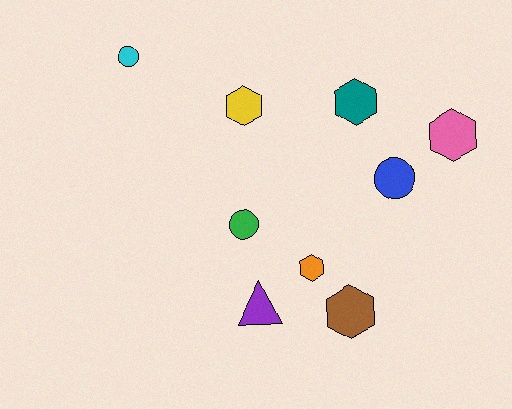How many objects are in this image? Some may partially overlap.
There are 9 objects.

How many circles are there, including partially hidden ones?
There are 3 circles.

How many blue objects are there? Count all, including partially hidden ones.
There is 1 blue object.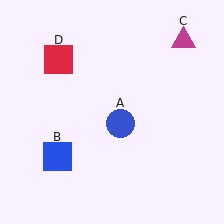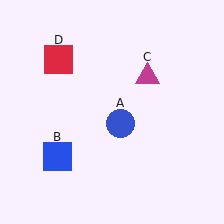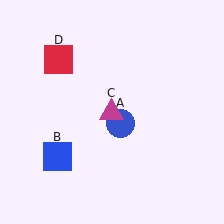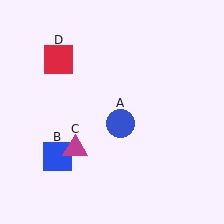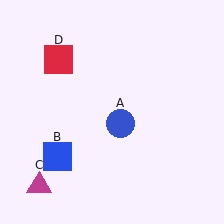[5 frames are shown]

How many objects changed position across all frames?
1 object changed position: magenta triangle (object C).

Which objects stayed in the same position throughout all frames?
Blue circle (object A) and blue square (object B) and red square (object D) remained stationary.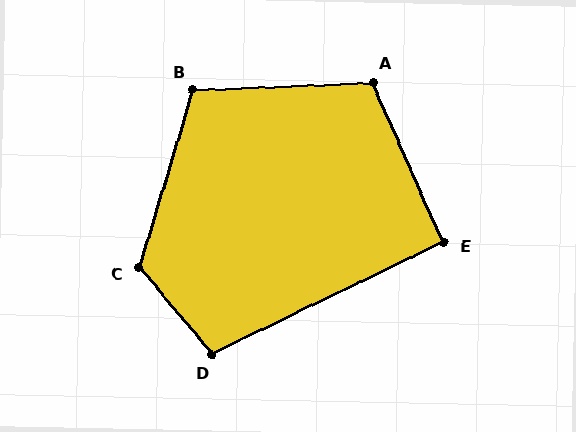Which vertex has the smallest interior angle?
E, at approximately 92 degrees.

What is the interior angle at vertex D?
Approximately 104 degrees (obtuse).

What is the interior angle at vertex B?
Approximately 109 degrees (obtuse).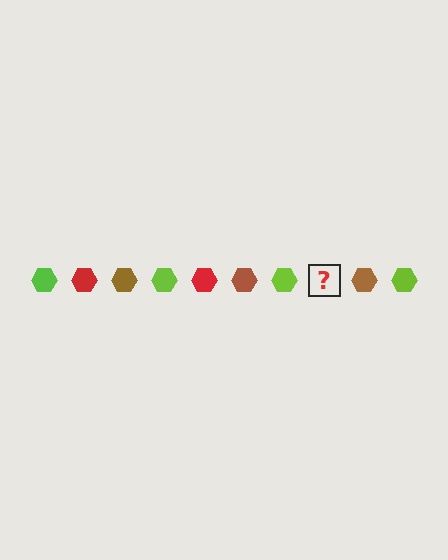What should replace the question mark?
The question mark should be replaced with a red hexagon.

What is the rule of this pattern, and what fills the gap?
The rule is that the pattern cycles through lime, red, brown hexagons. The gap should be filled with a red hexagon.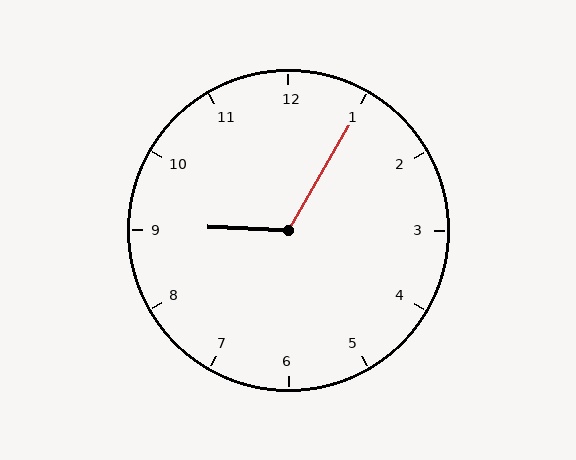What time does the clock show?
9:05.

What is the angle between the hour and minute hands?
Approximately 118 degrees.